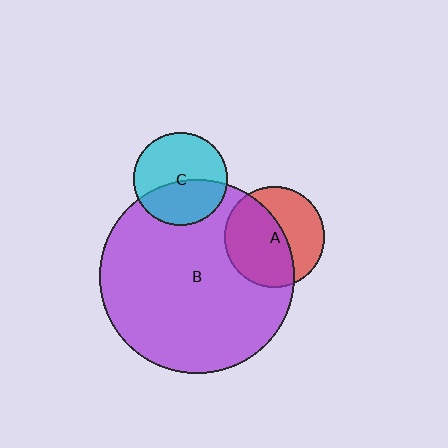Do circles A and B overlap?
Yes.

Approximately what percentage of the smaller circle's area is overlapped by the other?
Approximately 55%.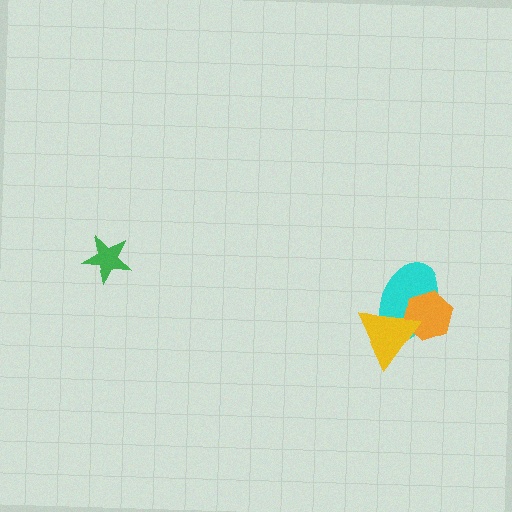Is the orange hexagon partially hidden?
Yes, it is partially covered by another shape.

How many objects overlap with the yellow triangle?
2 objects overlap with the yellow triangle.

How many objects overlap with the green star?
0 objects overlap with the green star.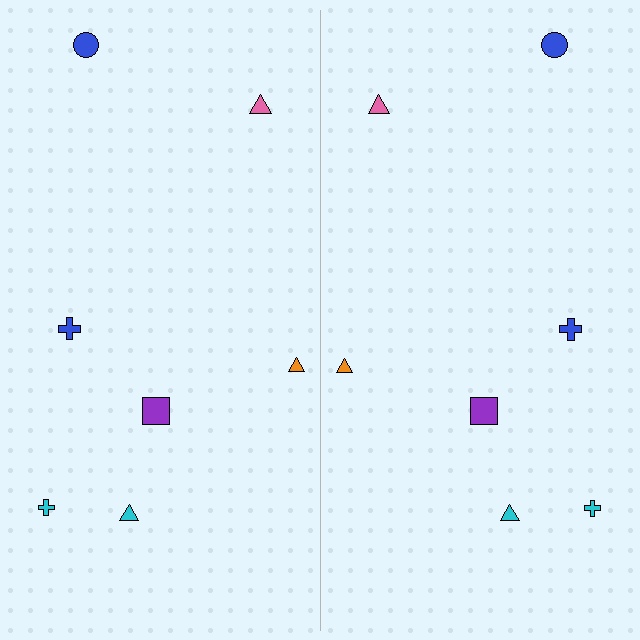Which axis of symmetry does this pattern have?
The pattern has a vertical axis of symmetry running through the center of the image.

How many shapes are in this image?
There are 14 shapes in this image.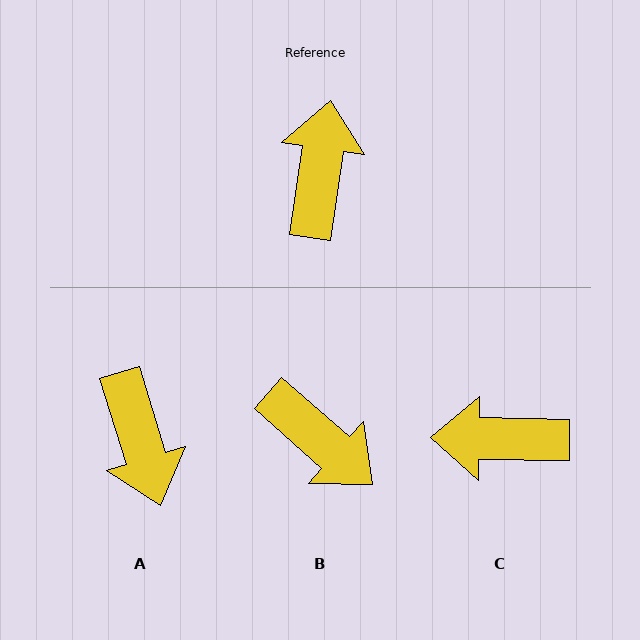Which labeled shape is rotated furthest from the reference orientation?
A, about 155 degrees away.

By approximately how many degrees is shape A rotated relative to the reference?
Approximately 155 degrees clockwise.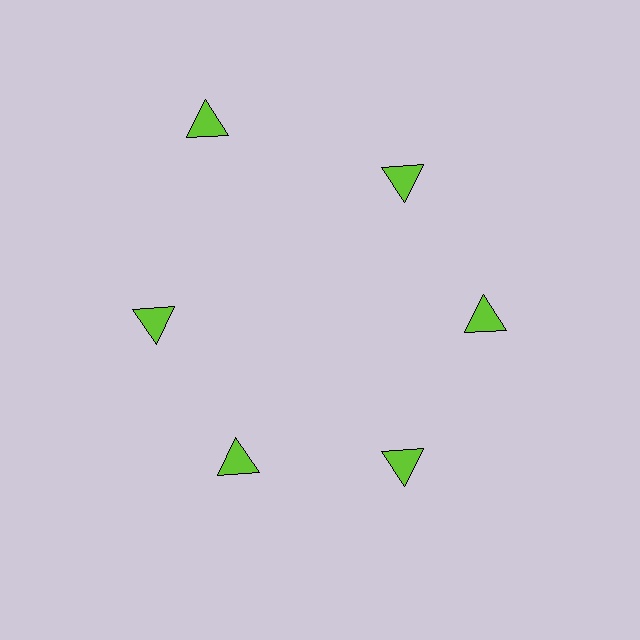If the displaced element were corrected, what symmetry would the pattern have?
It would have 6-fold rotational symmetry — the pattern would map onto itself every 60 degrees.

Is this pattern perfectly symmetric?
No. The 6 lime triangles are arranged in a ring, but one element near the 11 o'clock position is pushed outward from the center, breaking the 6-fold rotational symmetry.